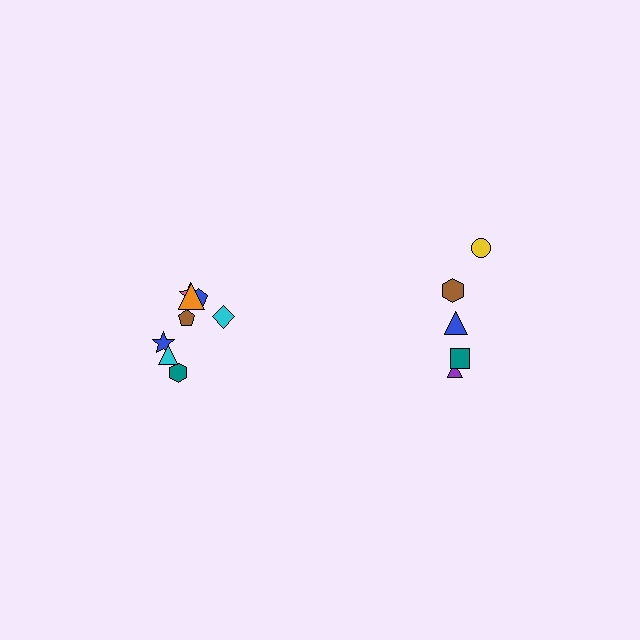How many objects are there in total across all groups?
There are 13 objects.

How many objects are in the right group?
There are 5 objects.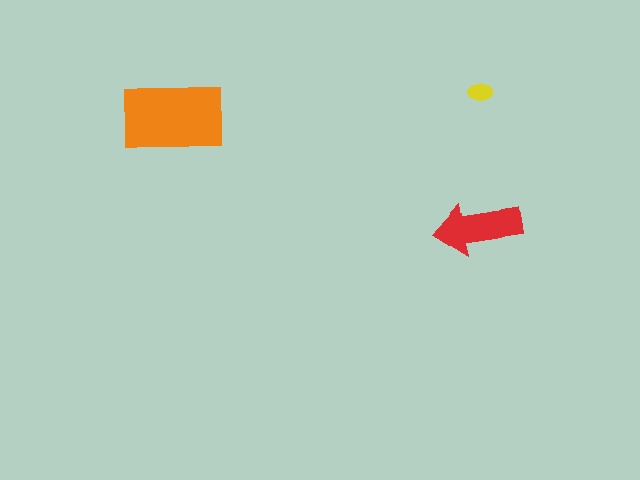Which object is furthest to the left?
The orange rectangle is leftmost.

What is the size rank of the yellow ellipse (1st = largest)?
3rd.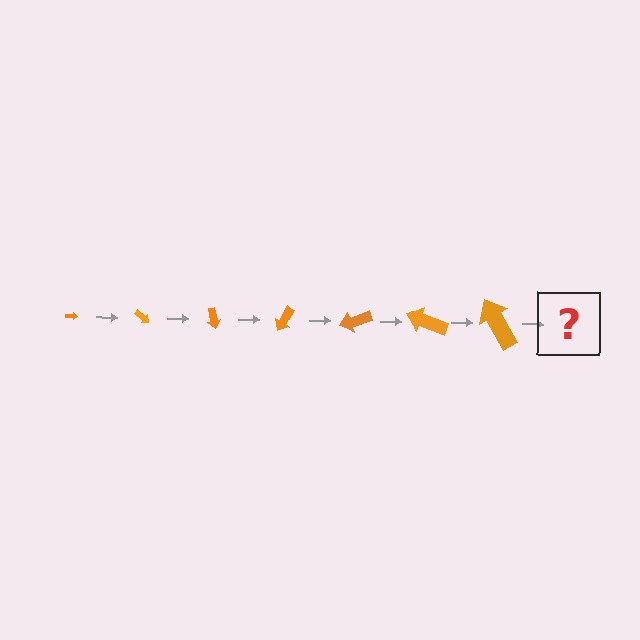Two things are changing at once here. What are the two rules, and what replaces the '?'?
The two rules are that the arrow grows larger each step and it rotates 40 degrees each step. The '?' should be an arrow, larger than the previous one and rotated 280 degrees from the start.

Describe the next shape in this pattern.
It should be an arrow, larger than the previous one and rotated 280 degrees from the start.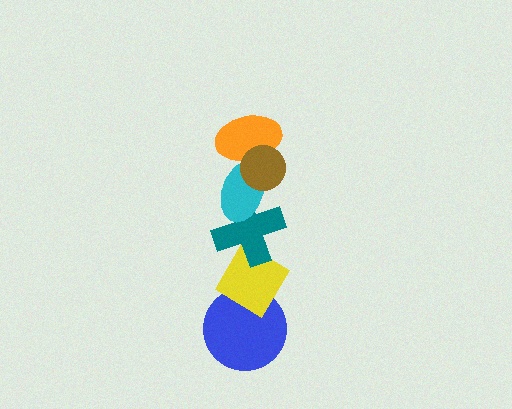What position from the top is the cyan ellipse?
The cyan ellipse is 3rd from the top.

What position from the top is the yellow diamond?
The yellow diamond is 5th from the top.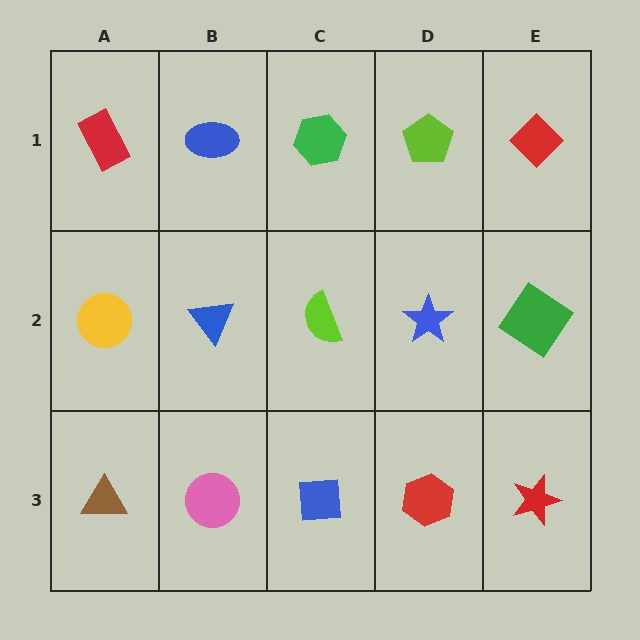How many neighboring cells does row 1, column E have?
2.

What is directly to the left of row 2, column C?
A blue triangle.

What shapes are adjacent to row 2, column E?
A red diamond (row 1, column E), a red star (row 3, column E), a blue star (row 2, column D).